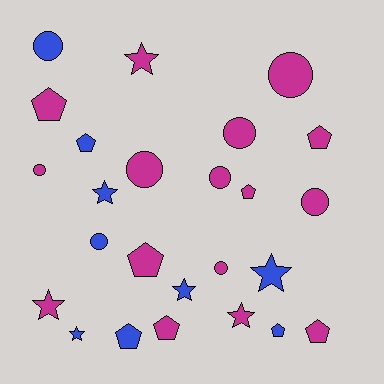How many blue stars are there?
There are 4 blue stars.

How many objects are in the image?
There are 25 objects.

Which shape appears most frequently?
Circle, with 9 objects.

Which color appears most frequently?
Magenta, with 16 objects.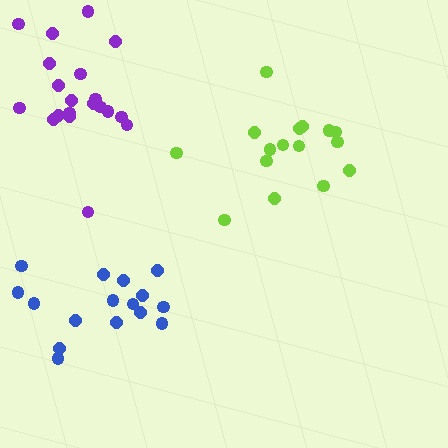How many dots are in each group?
Group 1: 16 dots, Group 2: 16 dots, Group 3: 20 dots (52 total).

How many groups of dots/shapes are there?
There are 3 groups.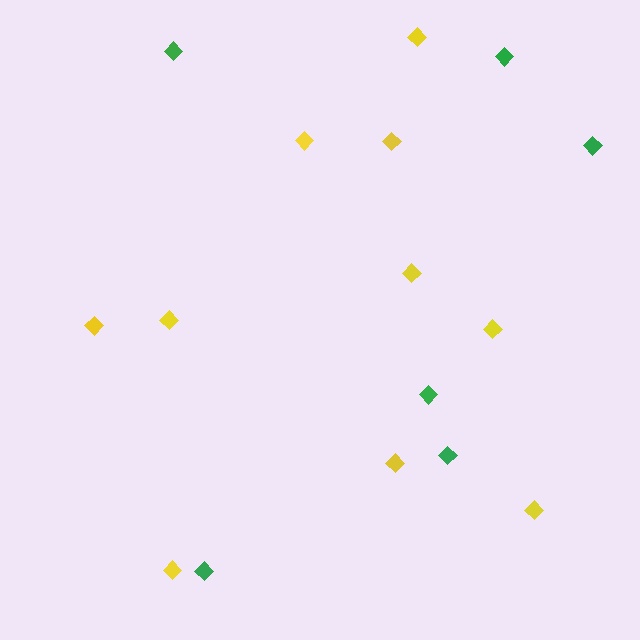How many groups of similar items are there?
There are 2 groups: one group of yellow diamonds (10) and one group of green diamonds (6).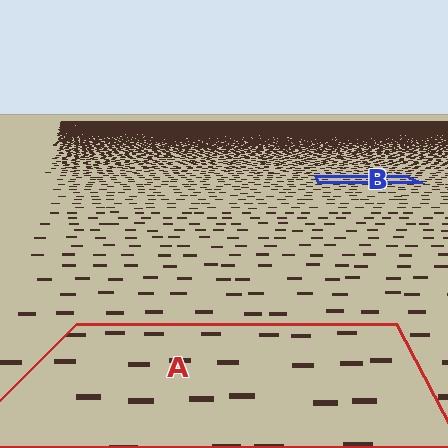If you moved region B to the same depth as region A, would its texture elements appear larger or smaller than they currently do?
They would appear larger. At a closer depth, the same texture elements are projected at a bigger on-screen size.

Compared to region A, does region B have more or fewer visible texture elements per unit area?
Region B has more texture elements per unit area — they are packed more densely because it is farther away.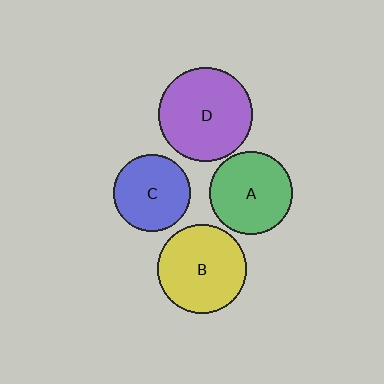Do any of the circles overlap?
No, none of the circles overlap.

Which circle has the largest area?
Circle D (purple).